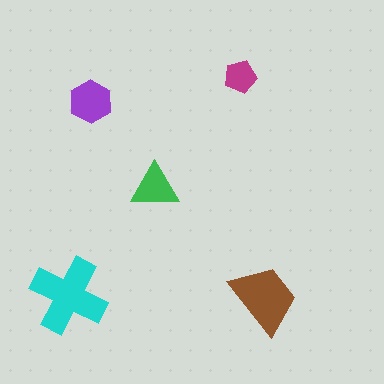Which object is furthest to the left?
The cyan cross is leftmost.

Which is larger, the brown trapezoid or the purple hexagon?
The brown trapezoid.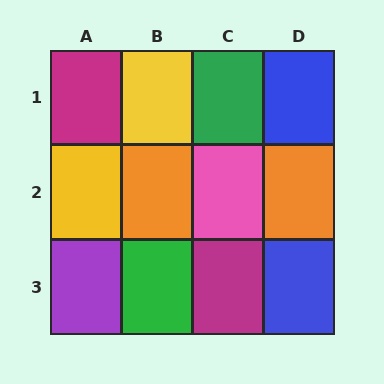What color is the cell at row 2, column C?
Pink.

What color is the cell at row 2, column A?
Yellow.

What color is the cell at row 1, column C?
Green.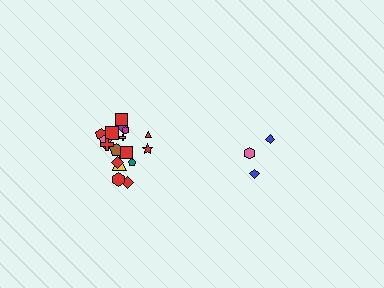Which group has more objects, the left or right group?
The left group.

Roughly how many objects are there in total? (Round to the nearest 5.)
Roughly 20 objects in total.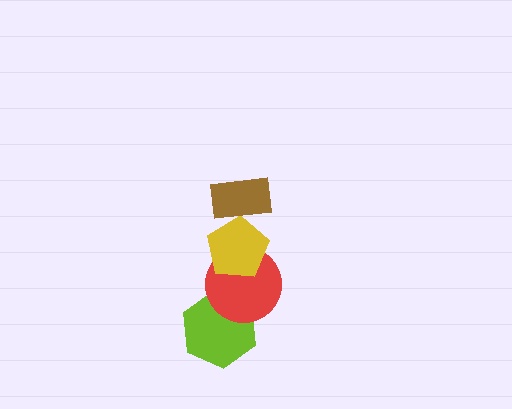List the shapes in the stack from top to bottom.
From top to bottom: the brown rectangle, the yellow pentagon, the red circle, the lime hexagon.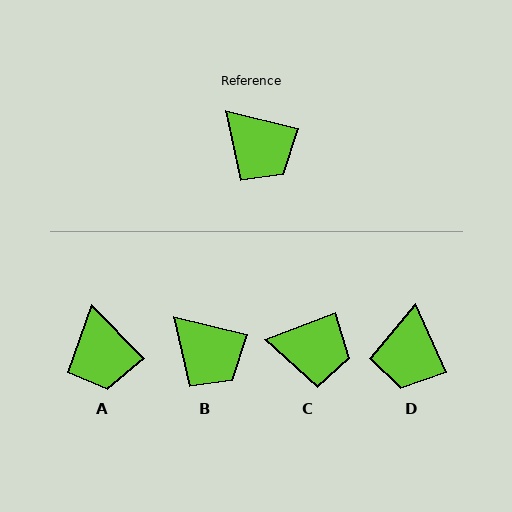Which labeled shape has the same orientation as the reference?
B.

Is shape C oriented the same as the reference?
No, it is off by about 35 degrees.